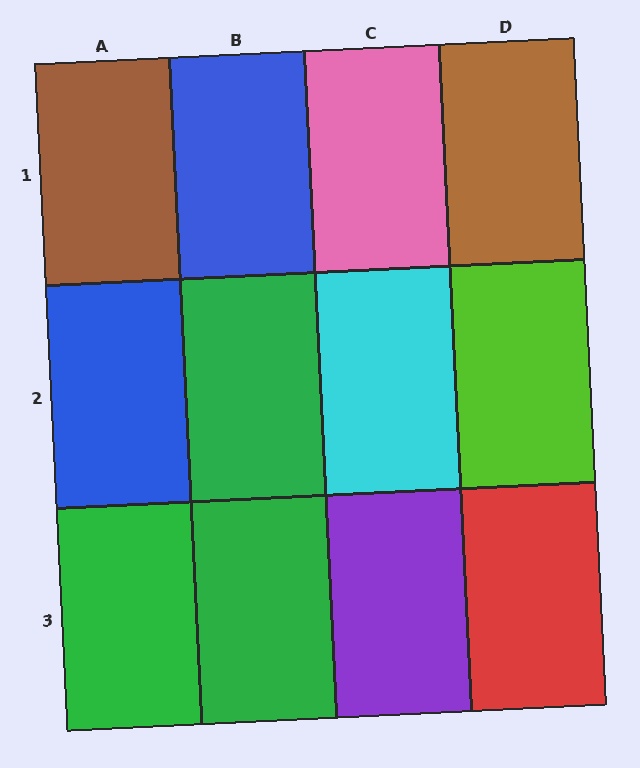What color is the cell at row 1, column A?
Brown.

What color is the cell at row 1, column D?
Brown.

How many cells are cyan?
1 cell is cyan.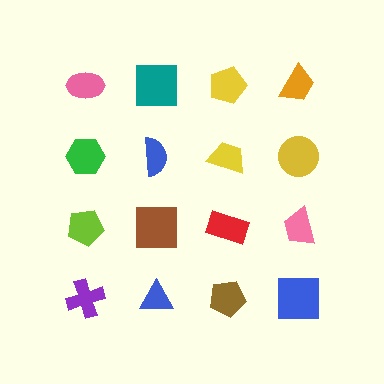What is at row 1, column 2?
A teal square.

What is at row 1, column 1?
A pink ellipse.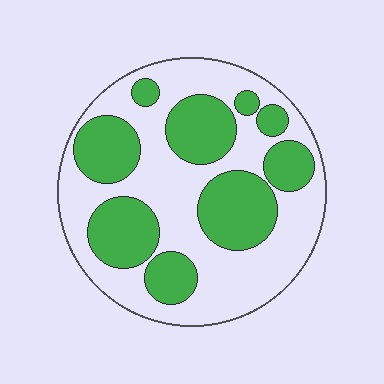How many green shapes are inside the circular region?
9.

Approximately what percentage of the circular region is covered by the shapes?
Approximately 40%.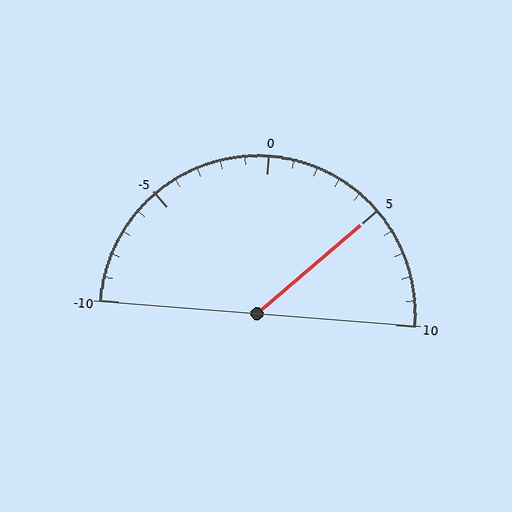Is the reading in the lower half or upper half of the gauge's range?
The reading is in the upper half of the range (-10 to 10).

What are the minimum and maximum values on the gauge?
The gauge ranges from -10 to 10.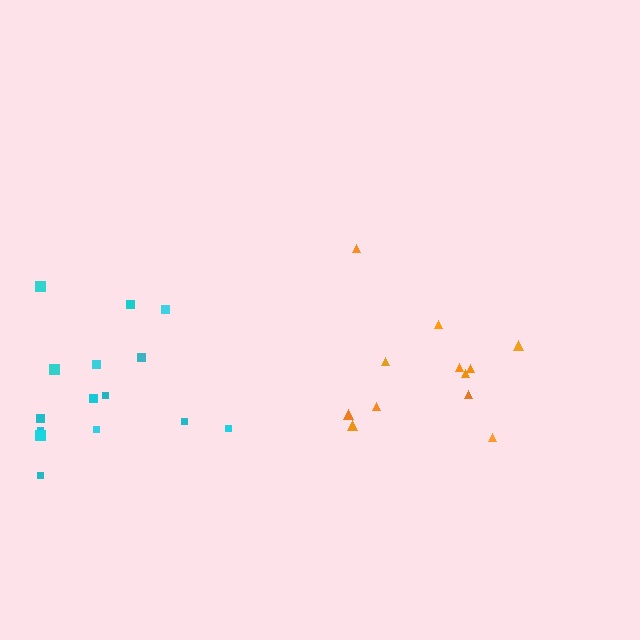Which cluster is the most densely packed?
Orange.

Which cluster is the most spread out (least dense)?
Cyan.